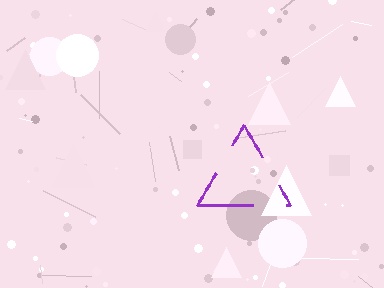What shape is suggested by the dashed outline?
The dashed outline suggests a triangle.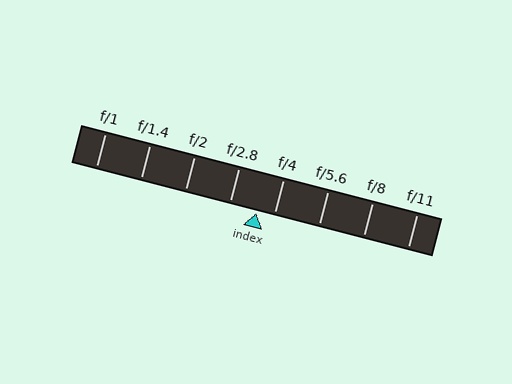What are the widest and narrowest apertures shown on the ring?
The widest aperture shown is f/1 and the narrowest is f/11.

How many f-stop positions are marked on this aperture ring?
There are 8 f-stop positions marked.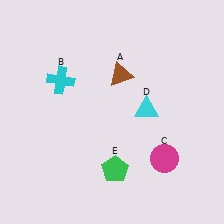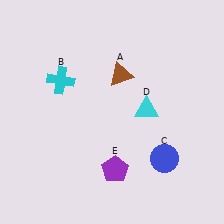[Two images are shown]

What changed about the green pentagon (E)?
In Image 1, E is green. In Image 2, it changed to purple.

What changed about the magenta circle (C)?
In Image 1, C is magenta. In Image 2, it changed to blue.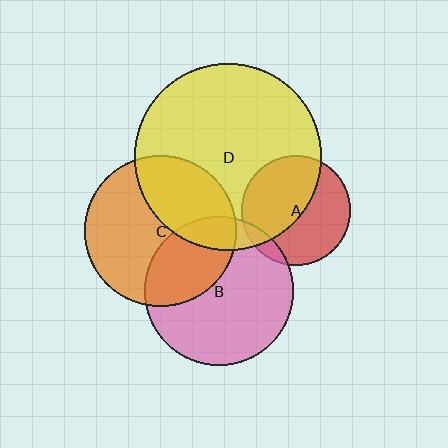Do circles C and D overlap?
Yes.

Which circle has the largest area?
Circle D (yellow).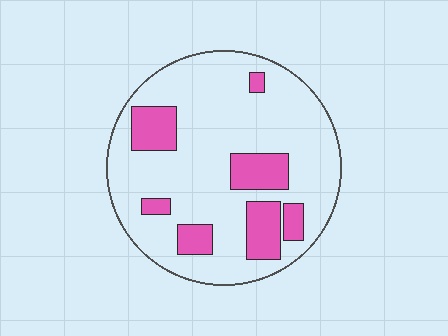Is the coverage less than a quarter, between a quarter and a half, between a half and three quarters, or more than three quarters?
Less than a quarter.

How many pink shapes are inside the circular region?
7.